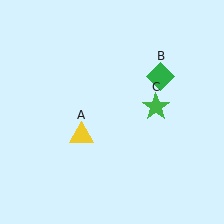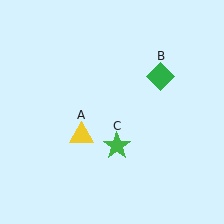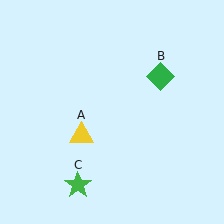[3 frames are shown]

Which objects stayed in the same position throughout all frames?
Yellow triangle (object A) and green diamond (object B) remained stationary.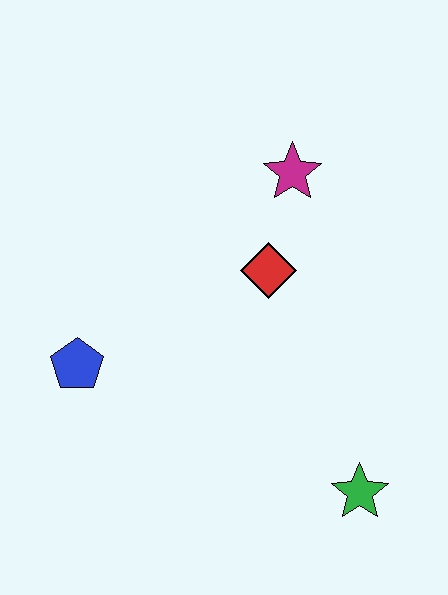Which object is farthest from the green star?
The magenta star is farthest from the green star.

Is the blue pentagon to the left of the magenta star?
Yes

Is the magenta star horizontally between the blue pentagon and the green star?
Yes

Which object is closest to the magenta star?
The red diamond is closest to the magenta star.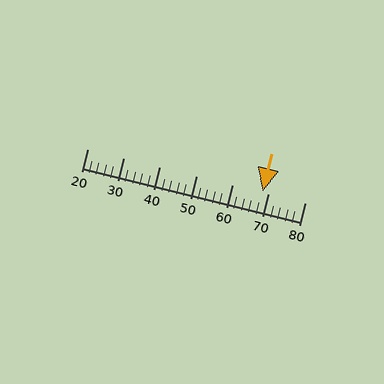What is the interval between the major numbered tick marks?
The major tick marks are spaced 10 units apart.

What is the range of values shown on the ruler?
The ruler shows values from 20 to 80.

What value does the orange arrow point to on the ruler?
The orange arrow points to approximately 68.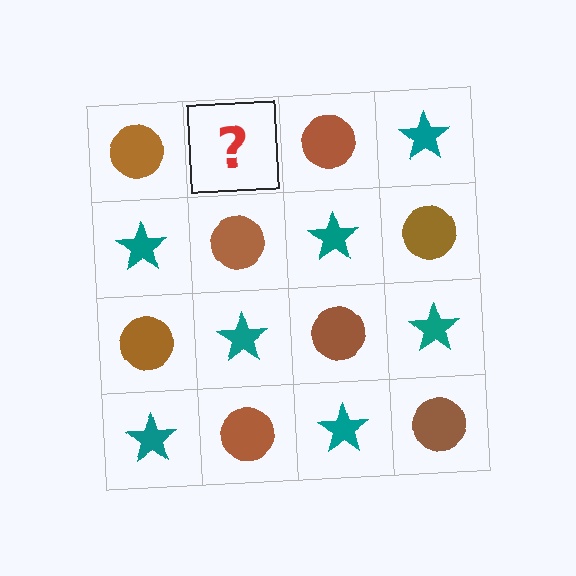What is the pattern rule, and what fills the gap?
The rule is that it alternates brown circle and teal star in a checkerboard pattern. The gap should be filled with a teal star.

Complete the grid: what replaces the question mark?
The question mark should be replaced with a teal star.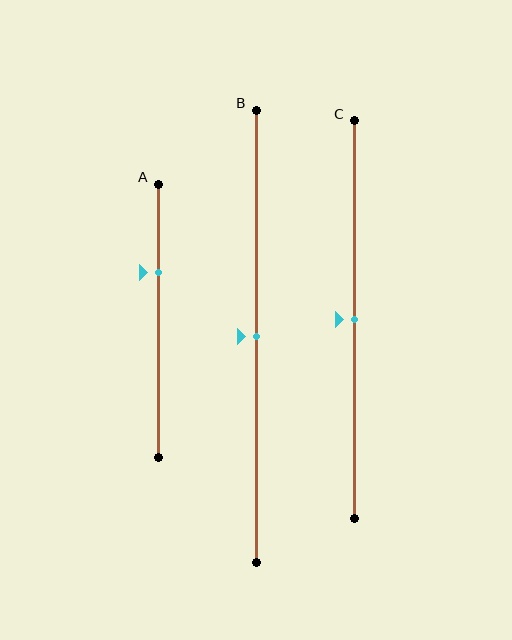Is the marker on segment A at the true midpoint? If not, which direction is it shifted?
No, the marker on segment A is shifted upward by about 18% of the segment length.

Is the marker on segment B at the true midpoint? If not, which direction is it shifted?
Yes, the marker on segment B is at the true midpoint.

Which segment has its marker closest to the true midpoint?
Segment B has its marker closest to the true midpoint.